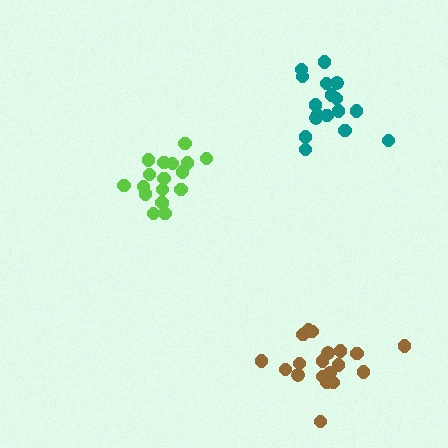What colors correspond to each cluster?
The clusters are colored: teal, lime, brown.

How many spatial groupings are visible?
There are 3 spatial groupings.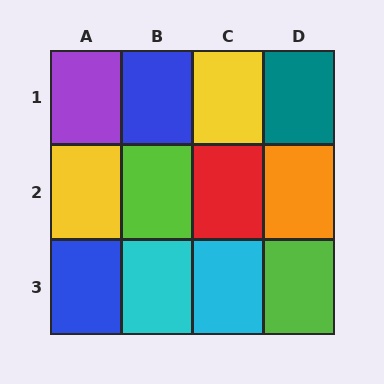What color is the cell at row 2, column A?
Yellow.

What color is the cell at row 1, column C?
Yellow.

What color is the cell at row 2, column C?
Red.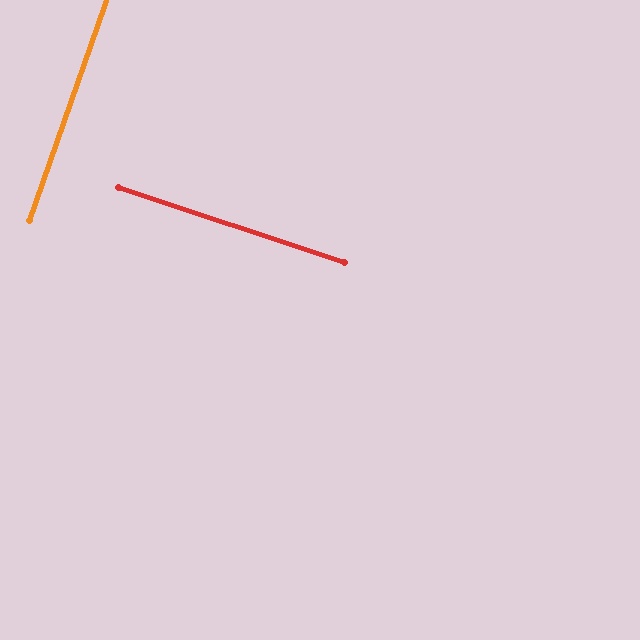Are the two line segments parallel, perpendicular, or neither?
Perpendicular — they meet at approximately 89°.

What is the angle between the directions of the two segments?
Approximately 89 degrees.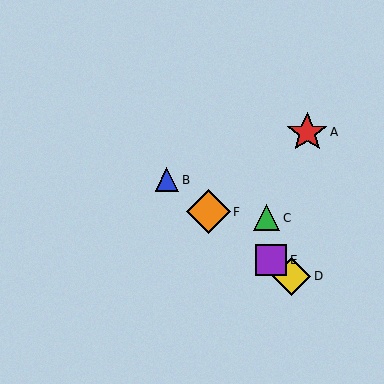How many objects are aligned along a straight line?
4 objects (B, D, E, F) are aligned along a straight line.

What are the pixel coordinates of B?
Object B is at (167, 180).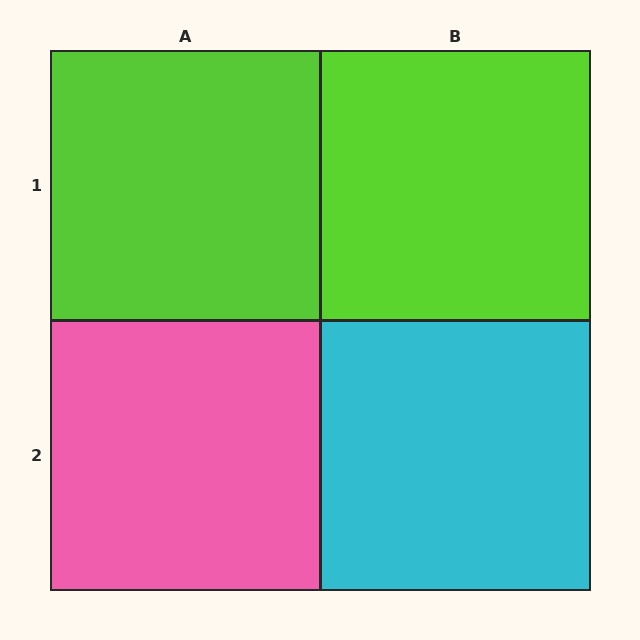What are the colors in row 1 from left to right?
Lime, lime.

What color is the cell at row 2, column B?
Cyan.